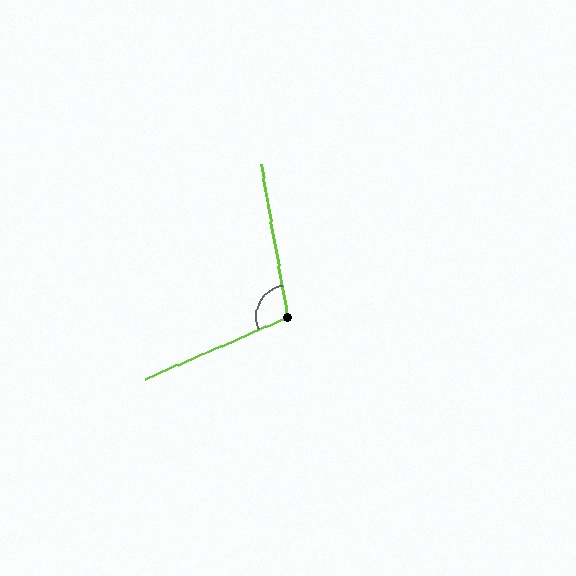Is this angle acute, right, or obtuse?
It is obtuse.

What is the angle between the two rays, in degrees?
Approximately 104 degrees.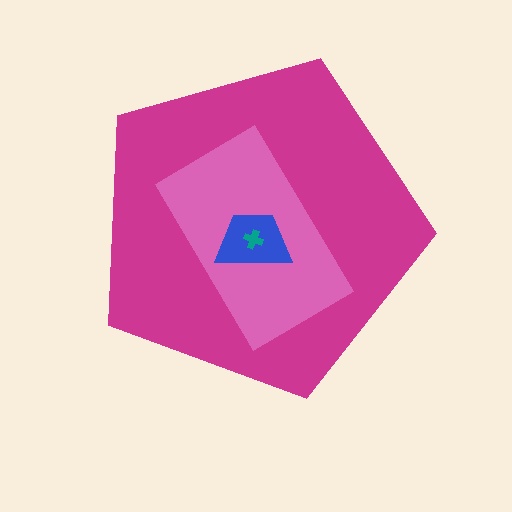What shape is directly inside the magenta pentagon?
The pink rectangle.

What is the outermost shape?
The magenta pentagon.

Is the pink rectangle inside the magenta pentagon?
Yes.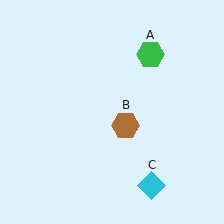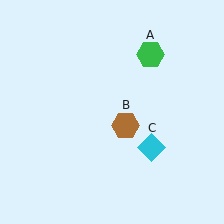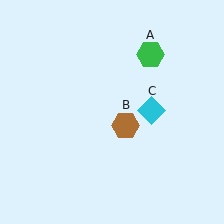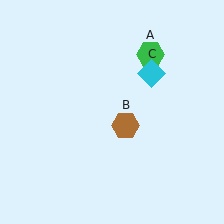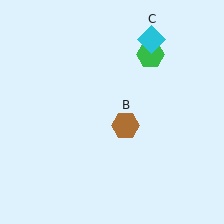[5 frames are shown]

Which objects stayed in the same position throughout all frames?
Green hexagon (object A) and brown hexagon (object B) remained stationary.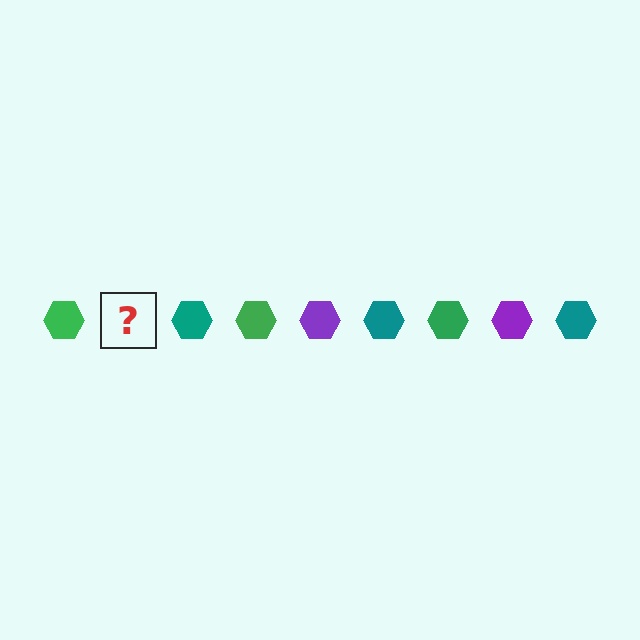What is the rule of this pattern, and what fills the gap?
The rule is that the pattern cycles through green, purple, teal hexagons. The gap should be filled with a purple hexagon.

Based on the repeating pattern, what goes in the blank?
The blank should be a purple hexagon.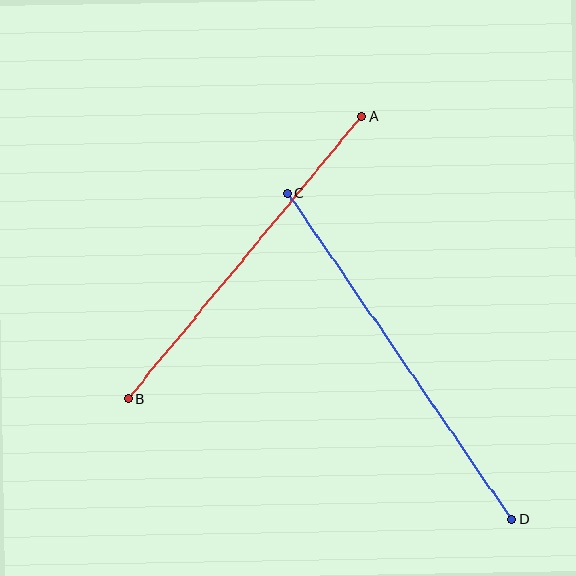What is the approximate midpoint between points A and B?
The midpoint is at approximately (245, 257) pixels.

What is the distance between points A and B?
The distance is approximately 366 pixels.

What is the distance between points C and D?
The distance is approximately 396 pixels.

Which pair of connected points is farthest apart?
Points C and D are farthest apart.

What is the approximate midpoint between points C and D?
The midpoint is at approximately (400, 356) pixels.